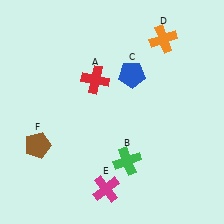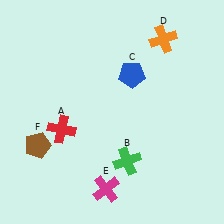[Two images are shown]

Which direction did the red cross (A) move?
The red cross (A) moved down.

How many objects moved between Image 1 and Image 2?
1 object moved between the two images.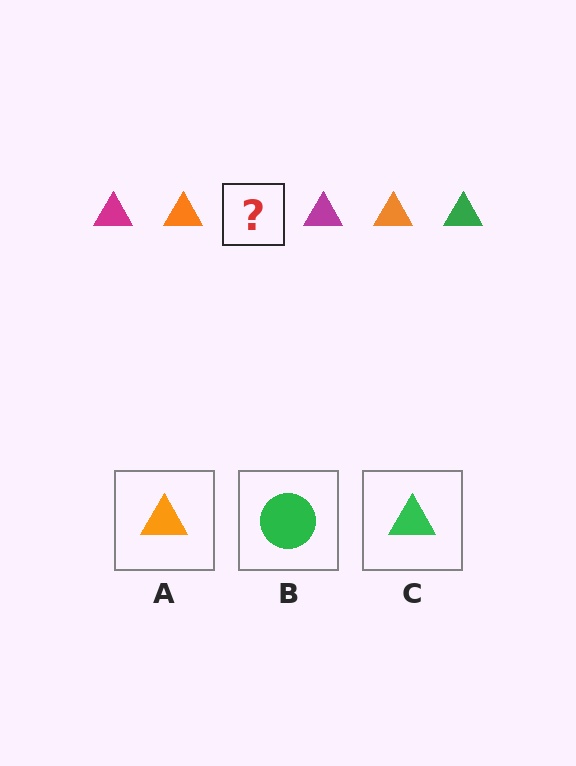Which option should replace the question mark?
Option C.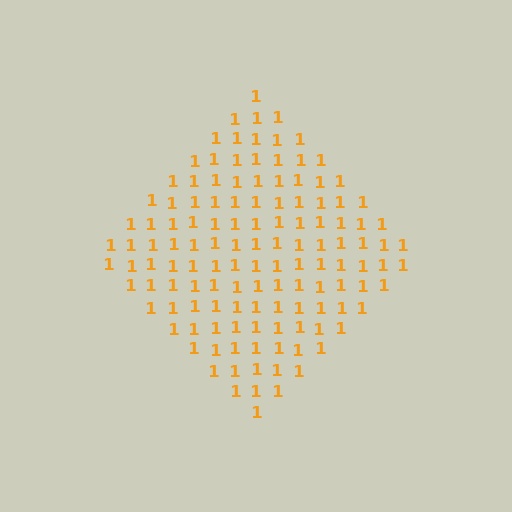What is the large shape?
The large shape is a diamond.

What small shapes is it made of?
It is made of small digit 1's.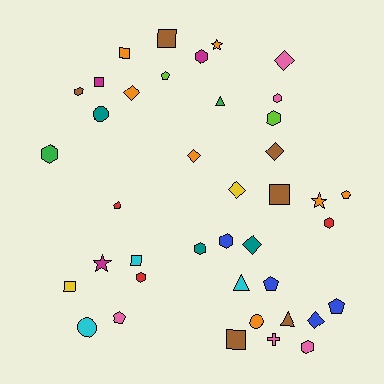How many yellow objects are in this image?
There are 2 yellow objects.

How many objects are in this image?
There are 40 objects.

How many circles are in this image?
There are 3 circles.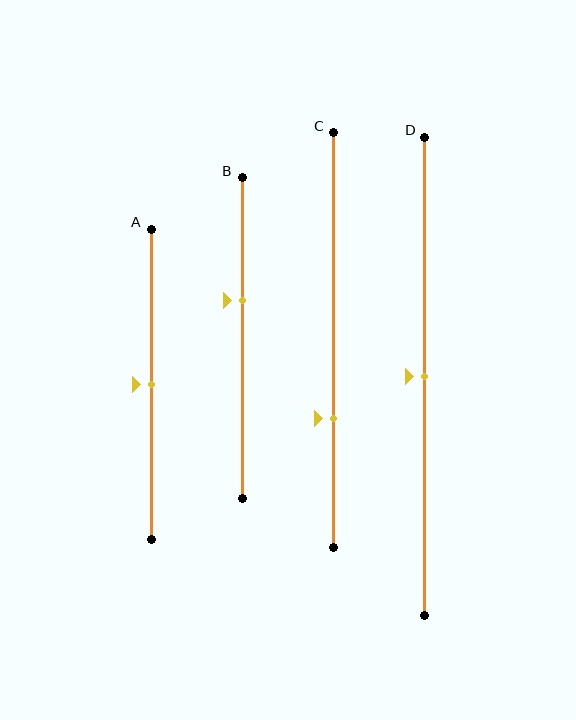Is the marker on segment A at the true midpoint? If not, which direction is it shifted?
Yes, the marker on segment A is at the true midpoint.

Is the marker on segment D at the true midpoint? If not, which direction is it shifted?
Yes, the marker on segment D is at the true midpoint.